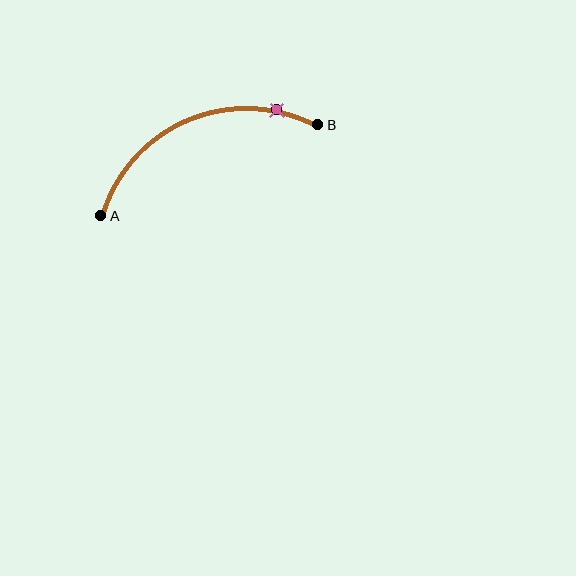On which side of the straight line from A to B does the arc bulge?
The arc bulges above the straight line connecting A and B.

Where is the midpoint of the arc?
The arc midpoint is the point on the curve farthest from the straight line joining A and B. It sits above that line.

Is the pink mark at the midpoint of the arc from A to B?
No. The pink mark lies on the arc but is closer to endpoint B. The arc midpoint would be at the point on the curve equidistant along the arc from both A and B.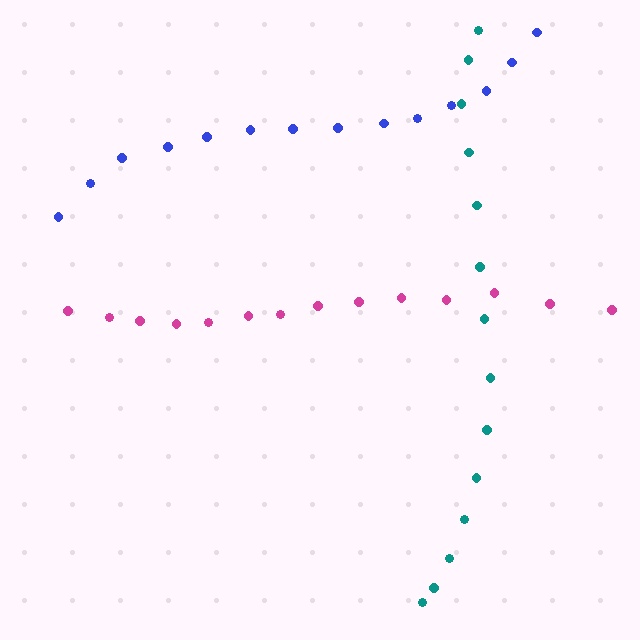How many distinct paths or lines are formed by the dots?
There are 3 distinct paths.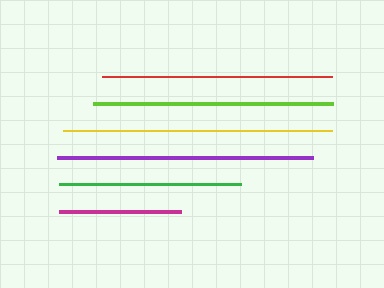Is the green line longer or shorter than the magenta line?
The green line is longer than the magenta line.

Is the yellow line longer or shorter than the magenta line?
The yellow line is longer than the magenta line.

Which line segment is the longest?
The yellow line is the longest at approximately 269 pixels.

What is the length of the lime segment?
The lime segment is approximately 240 pixels long.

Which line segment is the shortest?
The magenta line is the shortest at approximately 122 pixels.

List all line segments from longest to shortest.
From longest to shortest: yellow, purple, lime, red, green, magenta.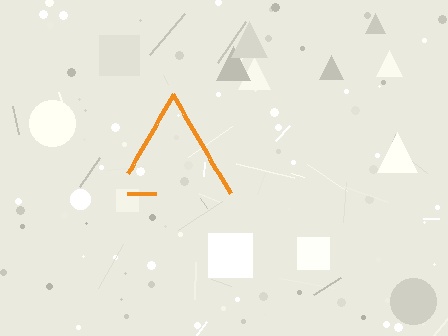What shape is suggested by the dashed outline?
The dashed outline suggests a triangle.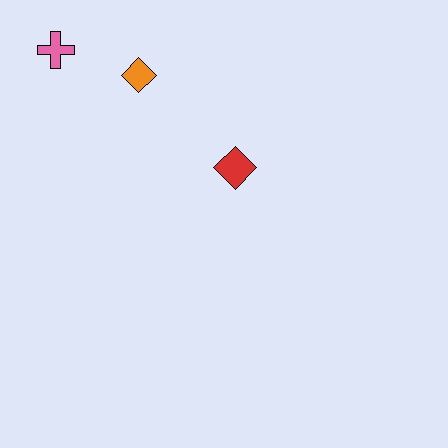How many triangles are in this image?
There are no triangles.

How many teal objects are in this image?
There are no teal objects.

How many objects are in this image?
There are 3 objects.